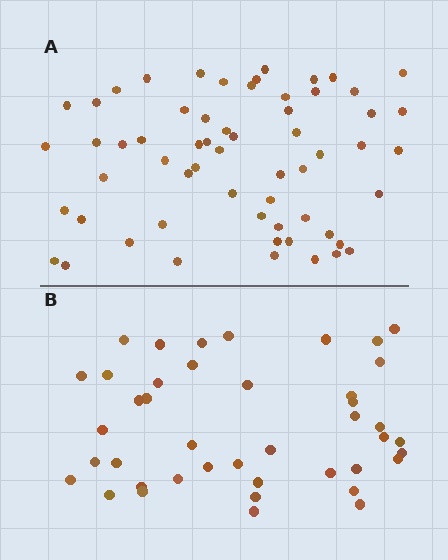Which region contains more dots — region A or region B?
Region A (the top region) has more dots.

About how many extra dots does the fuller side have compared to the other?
Region A has approximately 20 more dots than region B.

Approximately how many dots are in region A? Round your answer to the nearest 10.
About 60 dots.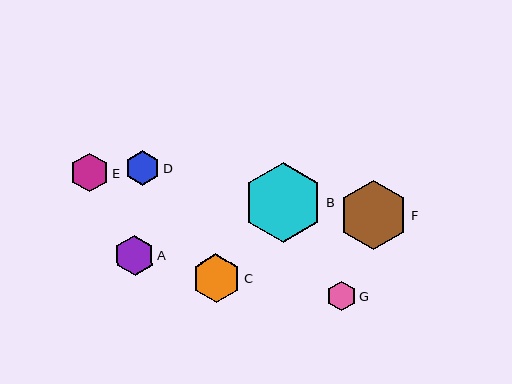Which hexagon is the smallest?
Hexagon G is the smallest with a size of approximately 30 pixels.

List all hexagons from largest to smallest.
From largest to smallest: B, F, C, A, E, D, G.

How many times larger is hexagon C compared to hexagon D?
Hexagon C is approximately 1.4 times the size of hexagon D.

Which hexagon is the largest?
Hexagon B is the largest with a size of approximately 80 pixels.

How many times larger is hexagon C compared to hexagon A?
Hexagon C is approximately 1.2 times the size of hexagon A.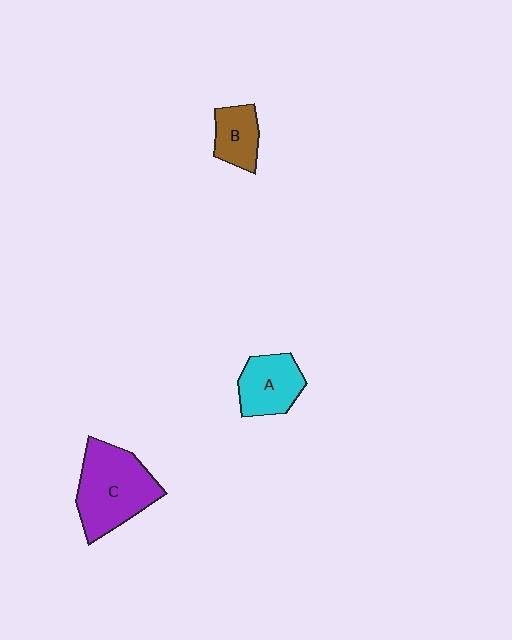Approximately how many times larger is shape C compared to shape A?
Approximately 1.7 times.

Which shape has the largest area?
Shape C (purple).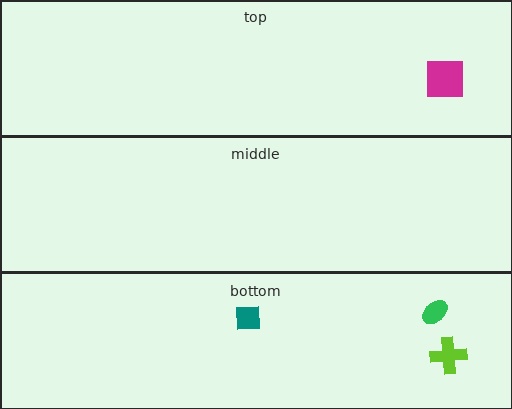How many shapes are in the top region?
1.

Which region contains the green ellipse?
The bottom region.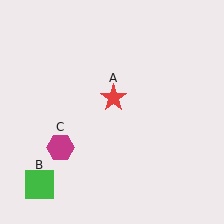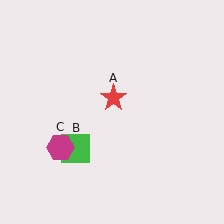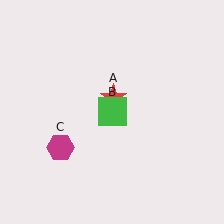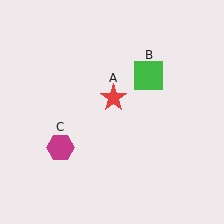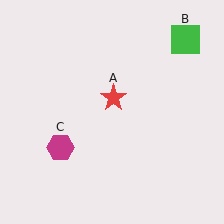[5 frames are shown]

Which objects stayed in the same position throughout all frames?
Red star (object A) and magenta hexagon (object C) remained stationary.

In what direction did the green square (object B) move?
The green square (object B) moved up and to the right.